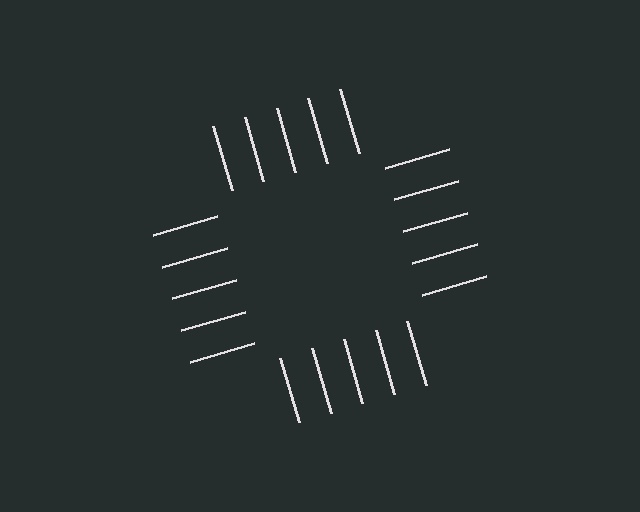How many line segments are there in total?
20 — 5 along each of the 4 edges.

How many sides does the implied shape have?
4 sides — the line-ends trace a square.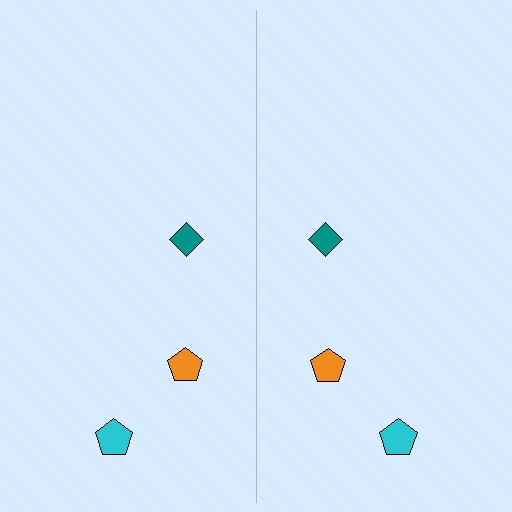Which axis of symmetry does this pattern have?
The pattern has a vertical axis of symmetry running through the center of the image.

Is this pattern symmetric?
Yes, this pattern has bilateral (reflection) symmetry.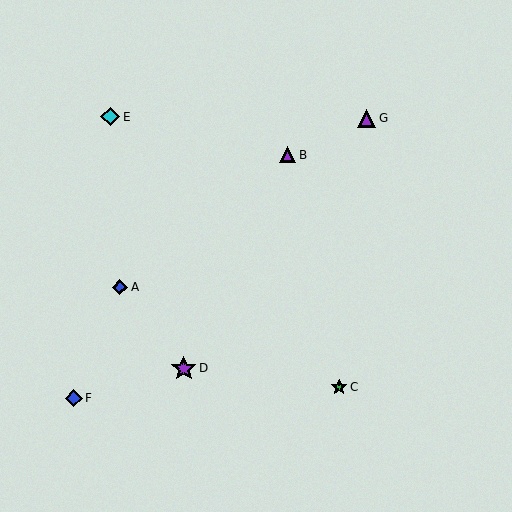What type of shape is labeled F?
Shape F is a blue diamond.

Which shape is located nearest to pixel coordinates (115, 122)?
The cyan diamond (labeled E) at (110, 117) is nearest to that location.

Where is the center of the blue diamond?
The center of the blue diamond is at (120, 287).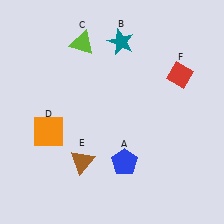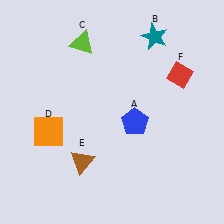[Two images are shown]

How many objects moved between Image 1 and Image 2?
2 objects moved between the two images.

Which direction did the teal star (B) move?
The teal star (B) moved right.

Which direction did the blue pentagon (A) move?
The blue pentagon (A) moved up.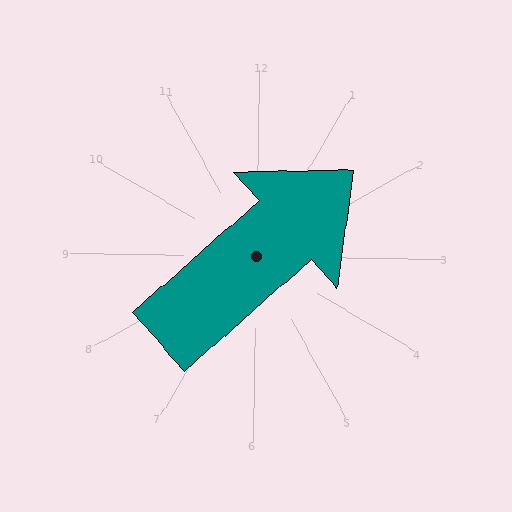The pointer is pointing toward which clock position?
Roughly 2 o'clock.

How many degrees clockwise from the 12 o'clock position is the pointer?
Approximately 48 degrees.